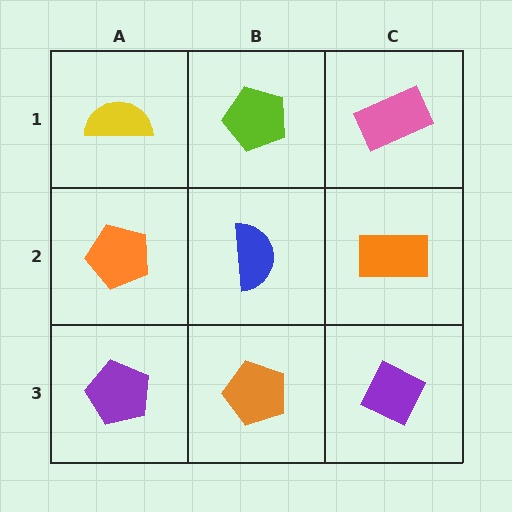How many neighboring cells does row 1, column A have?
2.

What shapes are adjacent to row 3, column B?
A blue semicircle (row 2, column B), a purple pentagon (row 3, column A), a purple diamond (row 3, column C).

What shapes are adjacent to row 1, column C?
An orange rectangle (row 2, column C), a lime pentagon (row 1, column B).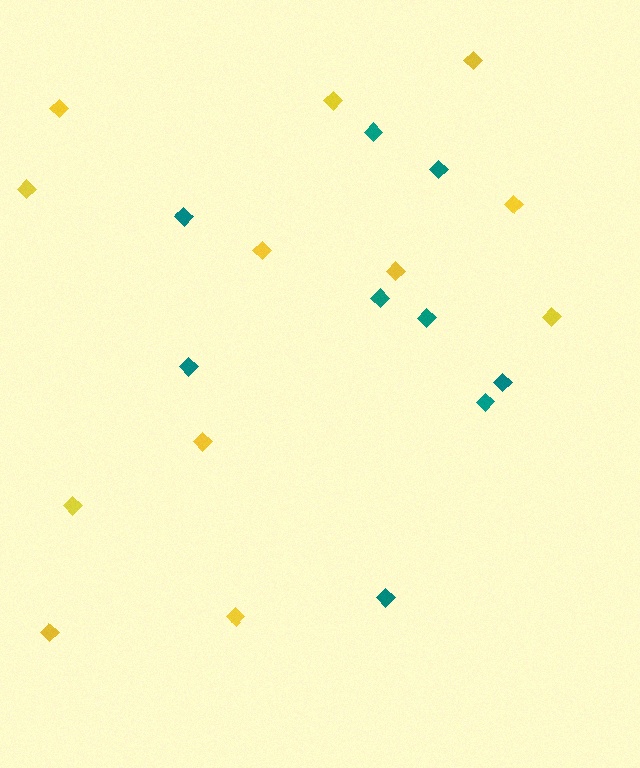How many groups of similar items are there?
There are 2 groups: one group of yellow diamonds (12) and one group of teal diamonds (9).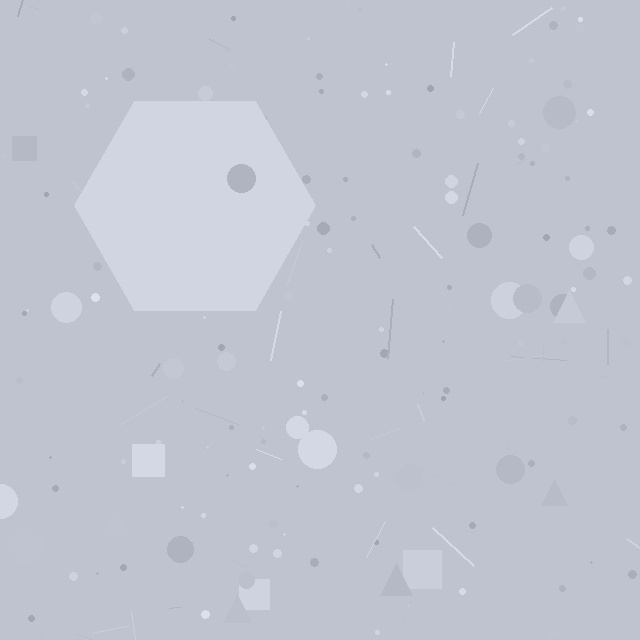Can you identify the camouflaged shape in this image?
The camouflaged shape is a hexagon.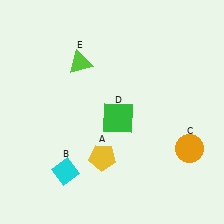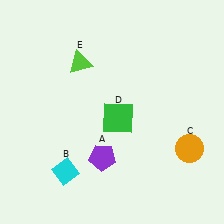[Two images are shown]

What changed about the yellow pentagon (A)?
In Image 1, A is yellow. In Image 2, it changed to purple.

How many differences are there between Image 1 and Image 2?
There is 1 difference between the two images.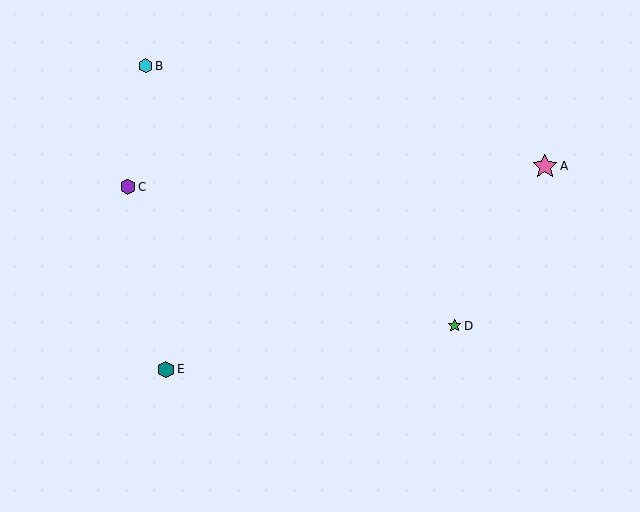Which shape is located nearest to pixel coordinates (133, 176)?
The purple hexagon (labeled C) at (128, 187) is nearest to that location.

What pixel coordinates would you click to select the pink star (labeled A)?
Click at (545, 166) to select the pink star A.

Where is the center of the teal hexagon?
The center of the teal hexagon is at (166, 369).